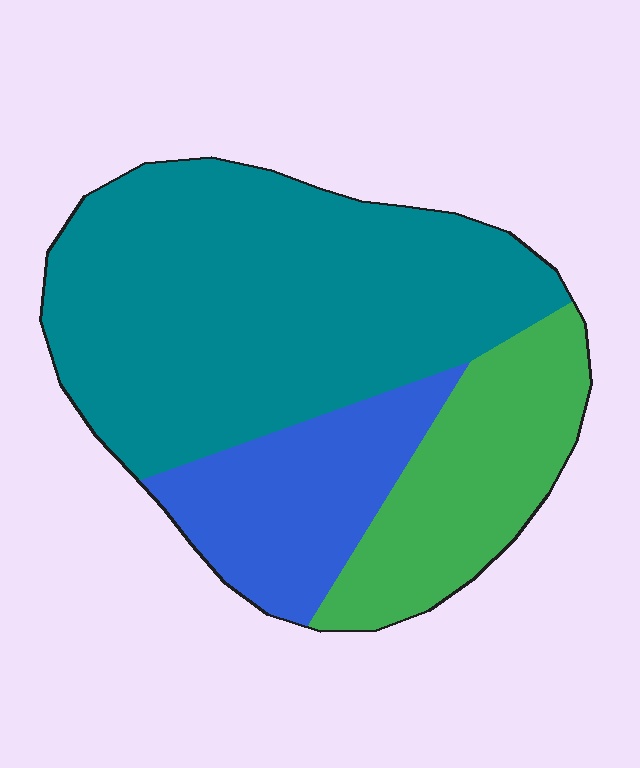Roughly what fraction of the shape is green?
Green covers about 20% of the shape.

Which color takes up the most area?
Teal, at roughly 60%.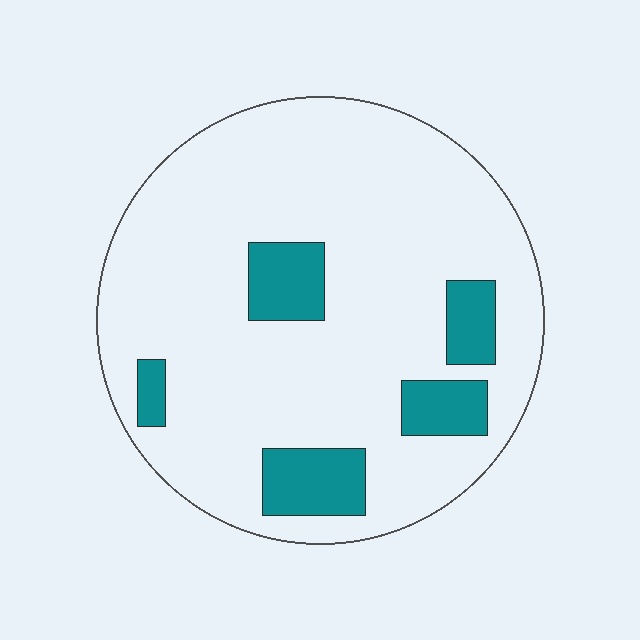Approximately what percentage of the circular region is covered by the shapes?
Approximately 15%.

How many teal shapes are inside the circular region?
5.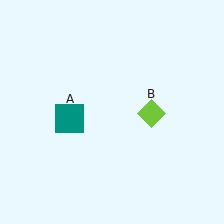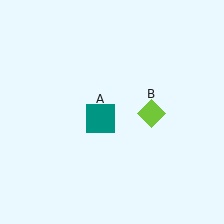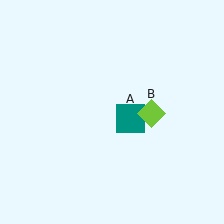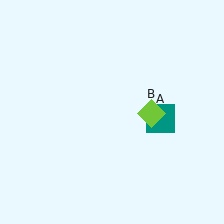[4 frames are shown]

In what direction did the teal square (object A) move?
The teal square (object A) moved right.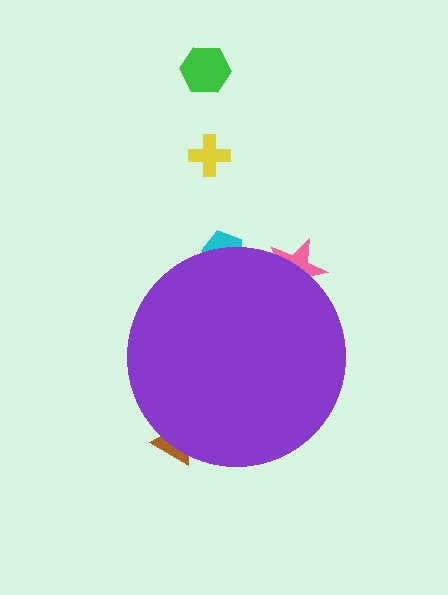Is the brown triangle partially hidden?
Yes, the brown triangle is partially hidden behind the purple circle.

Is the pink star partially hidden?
Yes, the pink star is partially hidden behind the purple circle.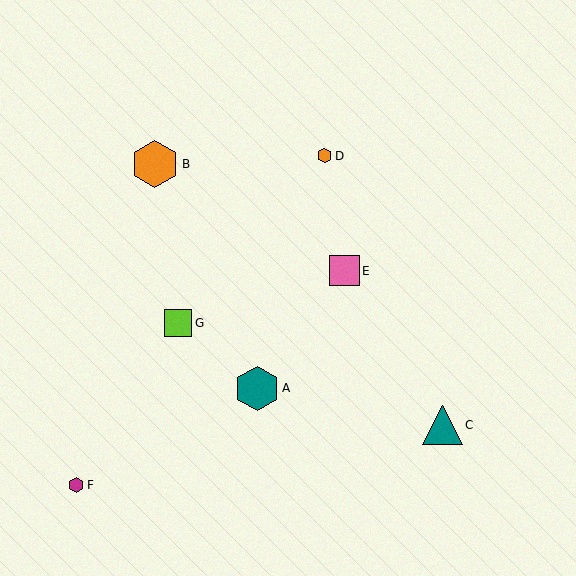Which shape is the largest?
The orange hexagon (labeled B) is the largest.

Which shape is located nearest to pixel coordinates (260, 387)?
The teal hexagon (labeled A) at (257, 388) is nearest to that location.